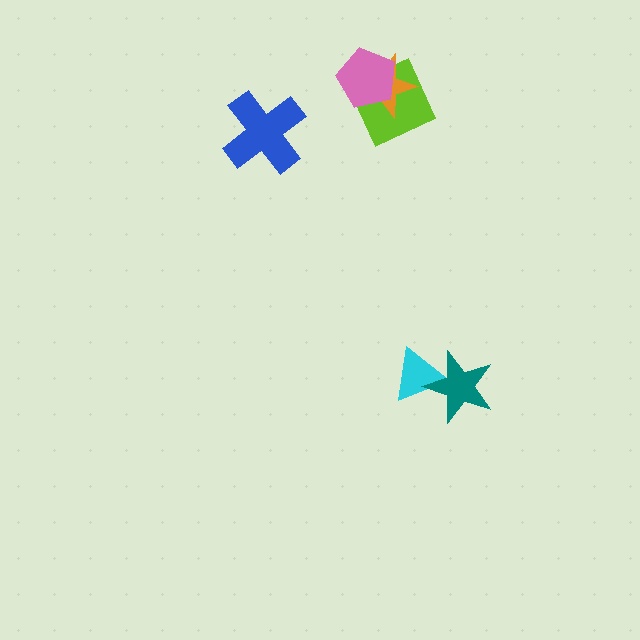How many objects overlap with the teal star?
1 object overlaps with the teal star.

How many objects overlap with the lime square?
2 objects overlap with the lime square.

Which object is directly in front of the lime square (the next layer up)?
The orange star is directly in front of the lime square.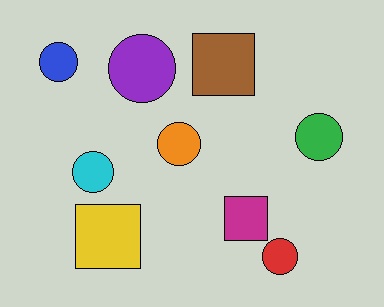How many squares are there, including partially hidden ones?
There are 3 squares.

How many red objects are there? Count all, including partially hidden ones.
There is 1 red object.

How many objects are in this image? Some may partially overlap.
There are 9 objects.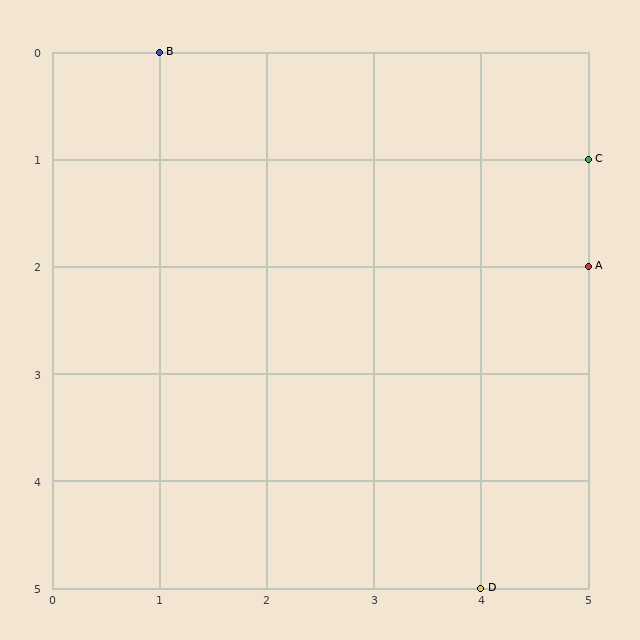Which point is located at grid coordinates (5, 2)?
Point A is at (5, 2).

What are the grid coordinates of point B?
Point B is at grid coordinates (1, 0).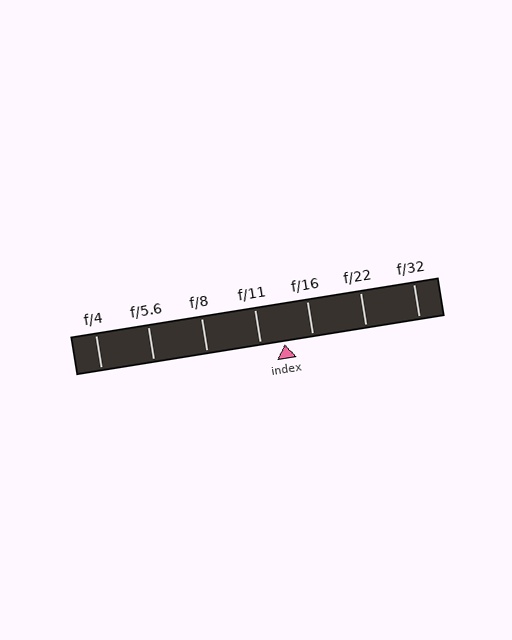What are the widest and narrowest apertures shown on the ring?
The widest aperture shown is f/4 and the narrowest is f/32.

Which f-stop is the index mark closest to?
The index mark is closest to f/11.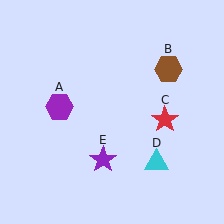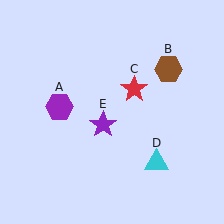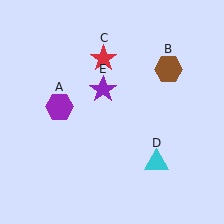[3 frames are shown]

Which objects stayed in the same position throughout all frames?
Purple hexagon (object A) and brown hexagon (object B) and cyan triangle (object D) remained stationary.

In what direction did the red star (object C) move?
The red star (object C) moved up and to the left.